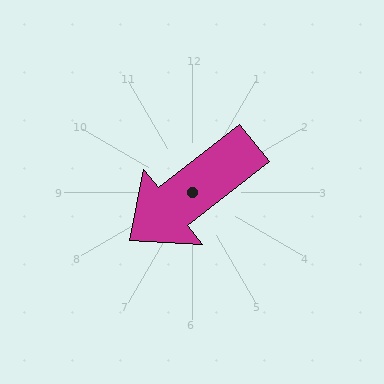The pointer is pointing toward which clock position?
Roughly 8 o'clock.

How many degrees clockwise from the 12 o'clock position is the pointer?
Approximately 232 degrees.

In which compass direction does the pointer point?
Southwest.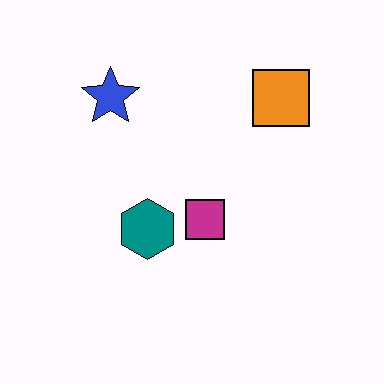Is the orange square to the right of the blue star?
Yes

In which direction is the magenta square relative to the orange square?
The magenta square is below the orange square.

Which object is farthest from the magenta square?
The blue star is farthest from the magenta square.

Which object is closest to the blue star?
The teal hexagon is closest to the blue star.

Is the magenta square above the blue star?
No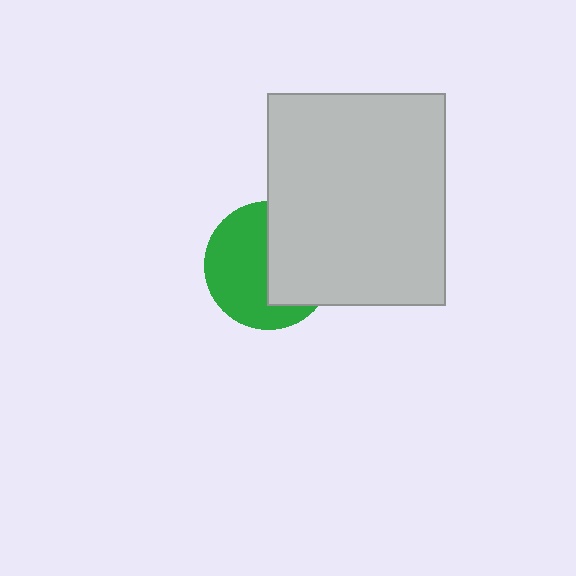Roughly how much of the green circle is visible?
About half of it is visible (roughly 56%).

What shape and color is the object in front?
The object in front is a light gray rectangle.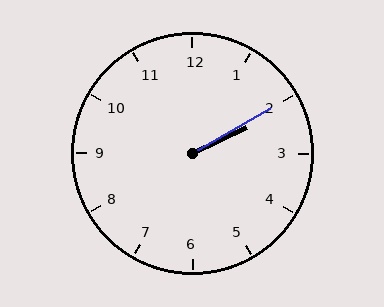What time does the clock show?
2:10.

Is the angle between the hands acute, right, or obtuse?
It is acute.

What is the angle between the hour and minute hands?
Approximately 5 degrees.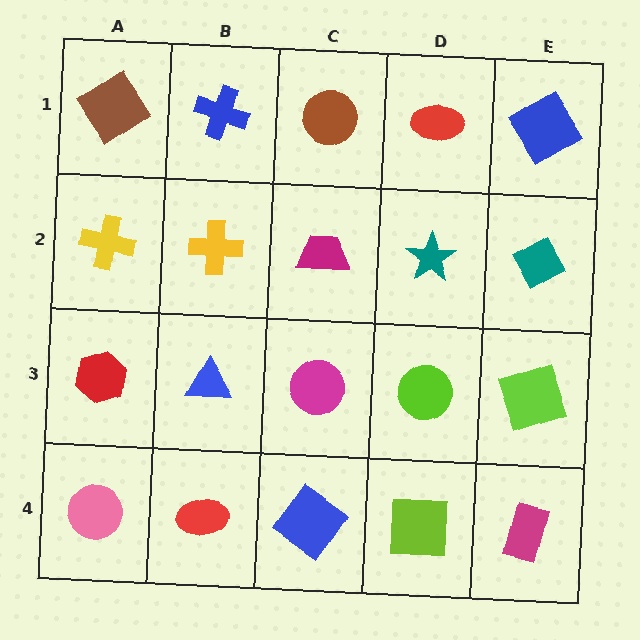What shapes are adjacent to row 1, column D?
A teal star (row 2, column D), a brown circle (row 1, column C), a blue diamond (row 1, column E).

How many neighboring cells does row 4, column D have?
3.